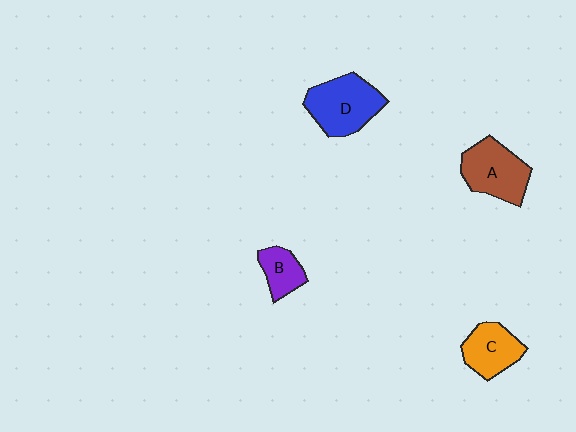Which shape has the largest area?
Shape D (blue).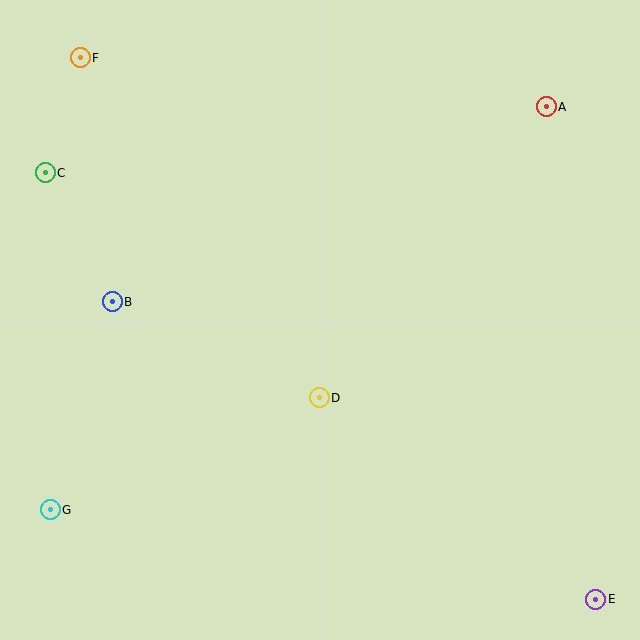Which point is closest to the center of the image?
Point D at (319, 398) is closest to the center.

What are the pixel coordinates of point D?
Point D is at (319, 398).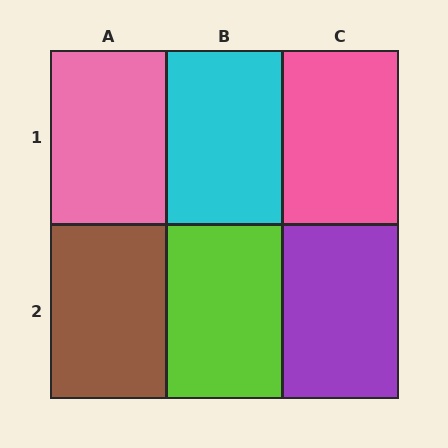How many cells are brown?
1 cell is brown.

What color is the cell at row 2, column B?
Lime.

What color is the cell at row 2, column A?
Brown.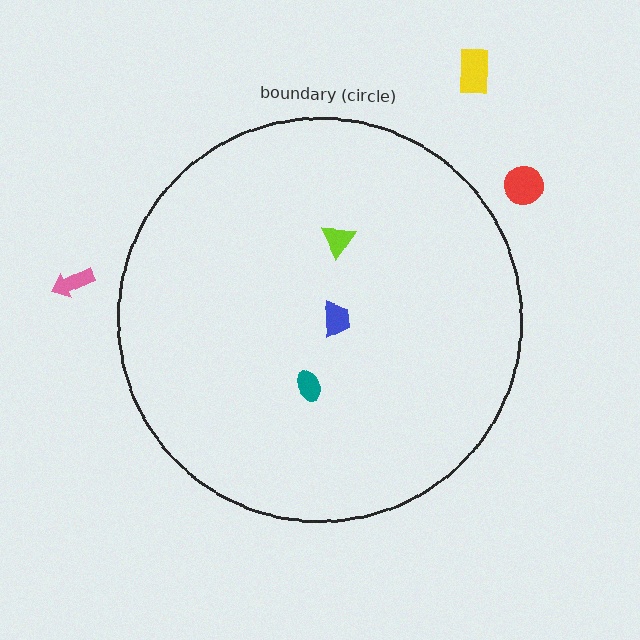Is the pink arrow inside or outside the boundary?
Outside.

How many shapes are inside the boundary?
3 inside, 3 outside.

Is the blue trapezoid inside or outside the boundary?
Inside.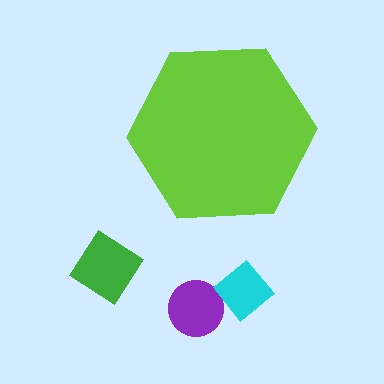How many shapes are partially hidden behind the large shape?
0 shapes are partially hidden.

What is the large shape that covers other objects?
A lime hexagon.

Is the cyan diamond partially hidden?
No, the cyan diamond is fully visible.